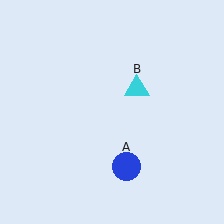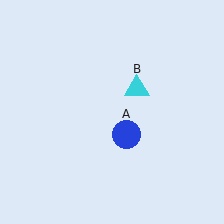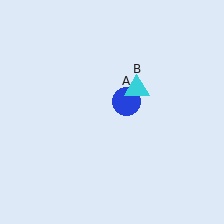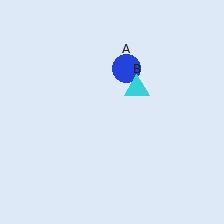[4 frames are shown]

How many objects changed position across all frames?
1 object changed position: blue circle (object A).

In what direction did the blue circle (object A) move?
The blue circle (object A) moved up.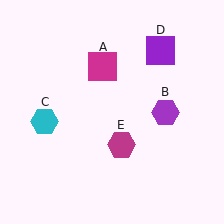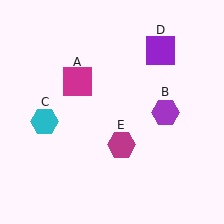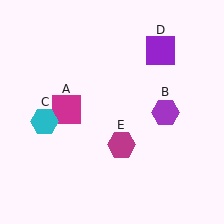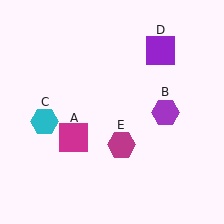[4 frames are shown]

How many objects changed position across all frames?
1 object changed position: magenta square (object A).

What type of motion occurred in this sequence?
The magenta square (object A) rotated counterclockwise around the center of the scene.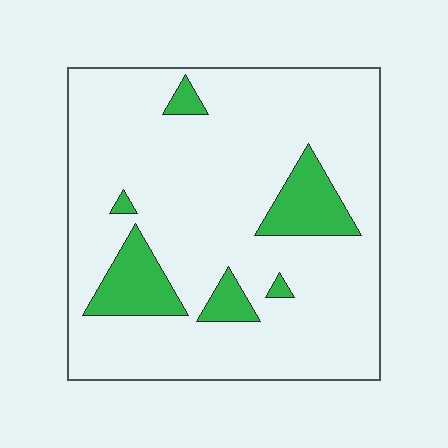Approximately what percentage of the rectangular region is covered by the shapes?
Approximately 15%.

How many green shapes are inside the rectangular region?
6.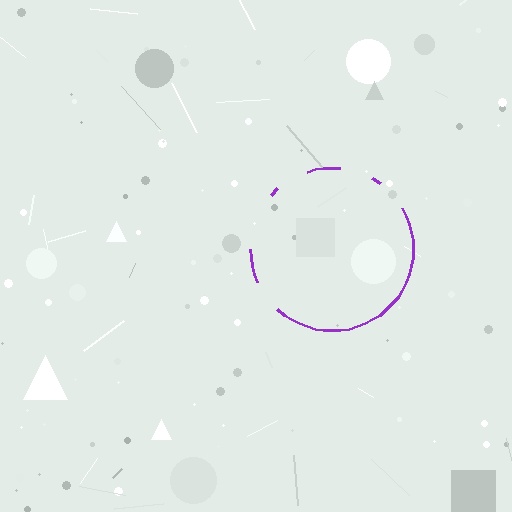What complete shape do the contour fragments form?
The contour fragments form a circle.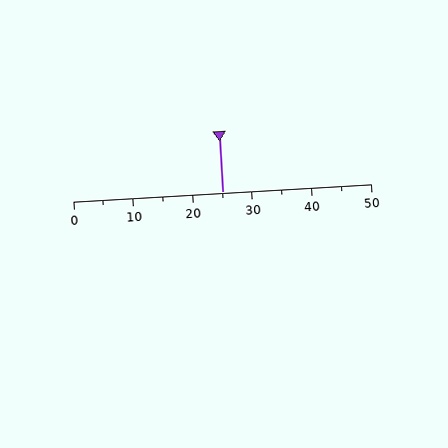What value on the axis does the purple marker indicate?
The marker indicates approximately 25.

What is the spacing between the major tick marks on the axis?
The major ticks are spaced 10 apart.